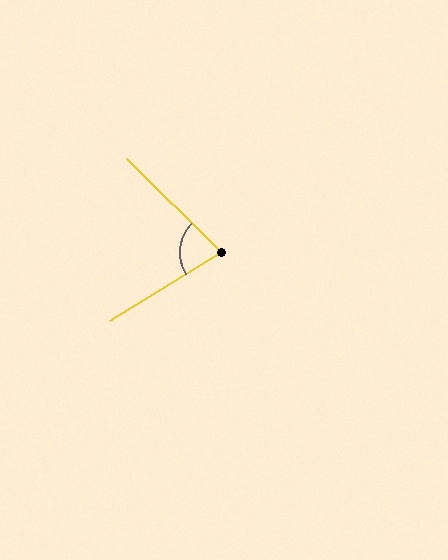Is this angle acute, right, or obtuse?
It is acute.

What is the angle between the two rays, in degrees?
Approximately 77 degrees.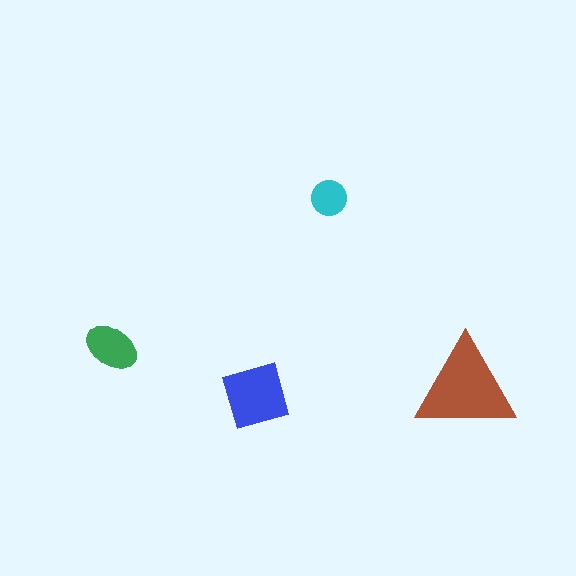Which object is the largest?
The brown triangle.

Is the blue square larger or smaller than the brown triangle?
Smaller.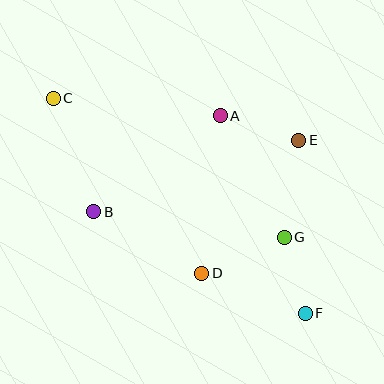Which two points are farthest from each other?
Points C and F are farthest from each other.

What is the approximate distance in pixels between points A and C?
The distance between A and C is approximately 168 pixels.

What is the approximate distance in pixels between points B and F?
The distance between B and F is approximately 235 pixels.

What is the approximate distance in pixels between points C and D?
The distance between C and D is approximately 230 pixels.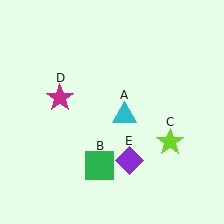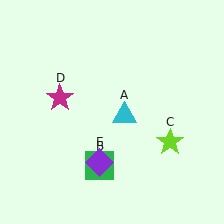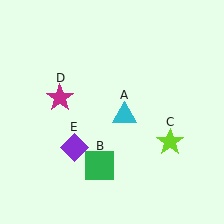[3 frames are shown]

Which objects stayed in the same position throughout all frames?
Cyan triangle (object A) and green square (object B) and lime star (object C) and magenta star (object D) remained stationary.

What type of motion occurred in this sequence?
The purple diamond (object E) rotated clockwise around the center of the scene.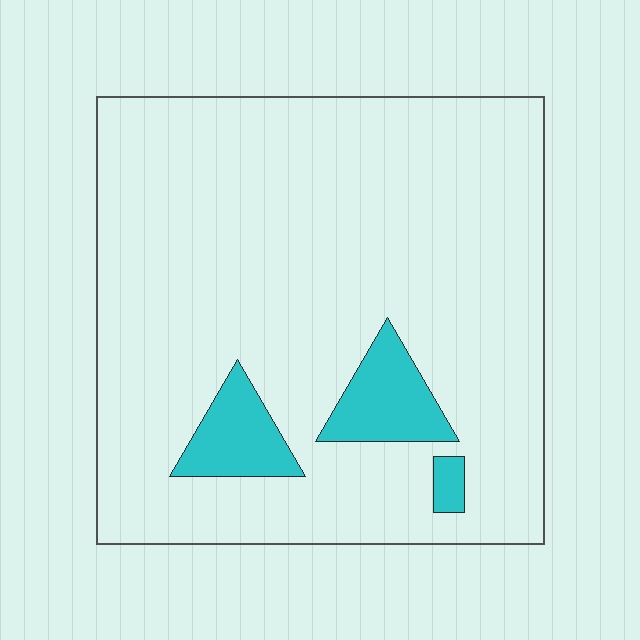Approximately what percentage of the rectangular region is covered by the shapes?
Approximately 10%.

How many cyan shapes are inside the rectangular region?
3.